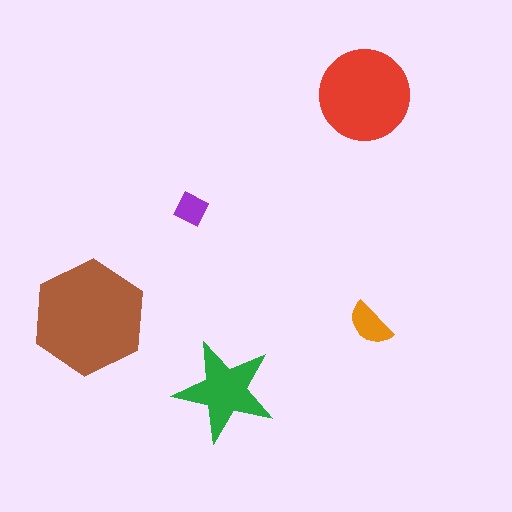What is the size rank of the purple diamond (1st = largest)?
5th.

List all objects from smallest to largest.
The purple diamond, the orange semicircle, the green star, the red circle, the brown hexagon.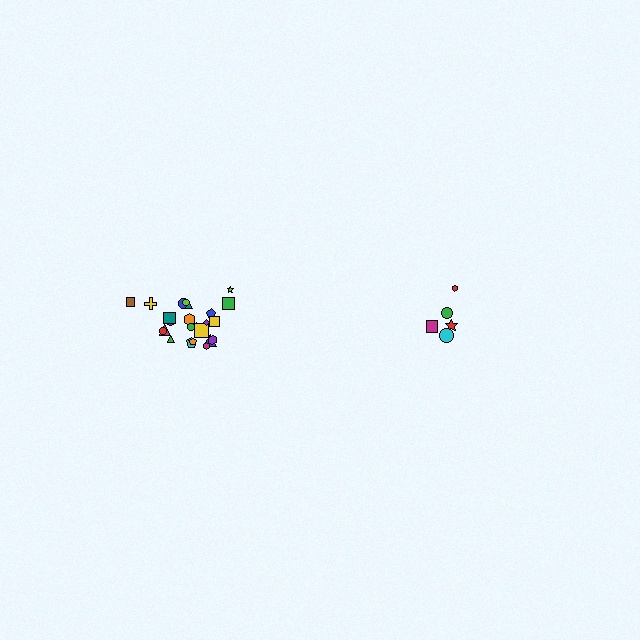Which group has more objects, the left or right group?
The left group.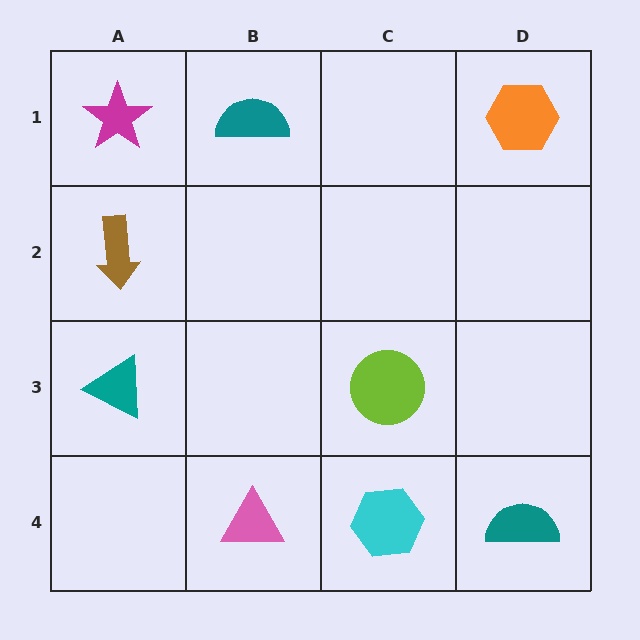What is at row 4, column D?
A teal semicircle.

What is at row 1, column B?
A teal semicircle.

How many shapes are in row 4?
3 shapes.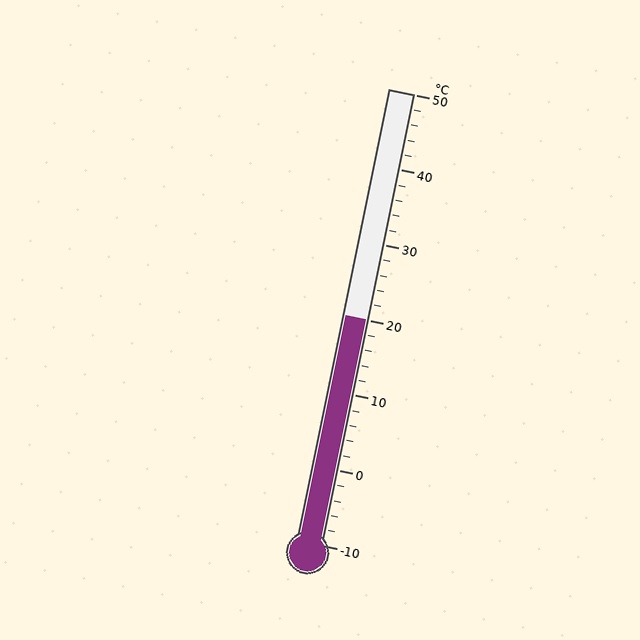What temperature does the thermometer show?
The thermometer shows approximately 20°C.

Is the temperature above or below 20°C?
The temperature is at 20°C.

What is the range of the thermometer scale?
The thermometer scale ranges from -10°C to 50°C.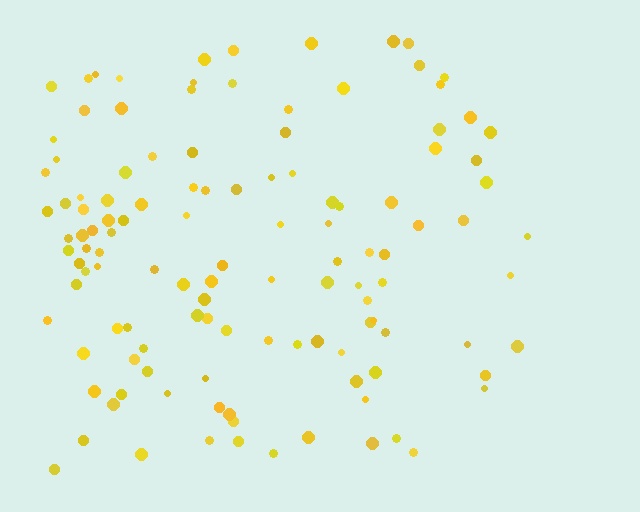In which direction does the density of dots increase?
From right to left, with the left side densest.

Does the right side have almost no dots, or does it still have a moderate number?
Still a moderate number, just noticeably fewer than the left.